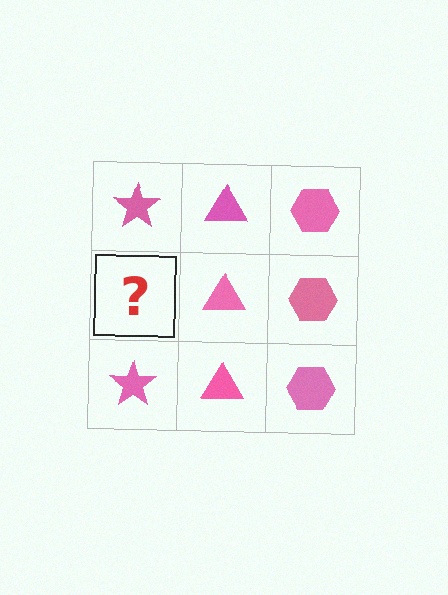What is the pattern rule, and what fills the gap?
The rule is that each column has a consistent shape. The gap should be filled with a pink star.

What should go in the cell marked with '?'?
The missing cell should contain a pink star.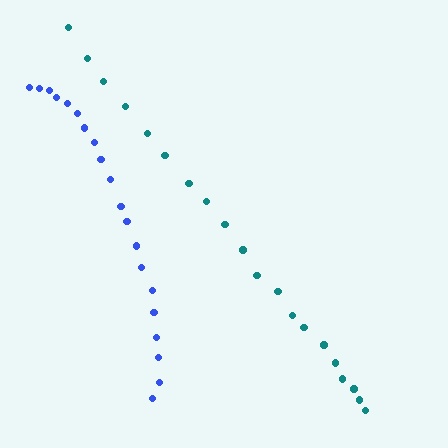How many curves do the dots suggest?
There are 2 distinct paths.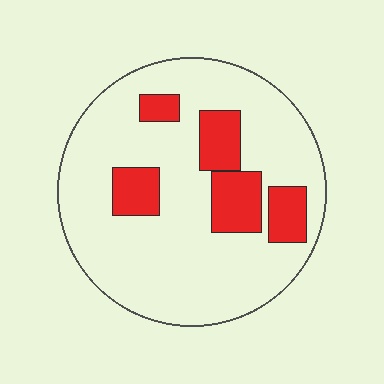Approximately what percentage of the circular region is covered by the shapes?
Approximately 20%.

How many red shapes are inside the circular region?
5.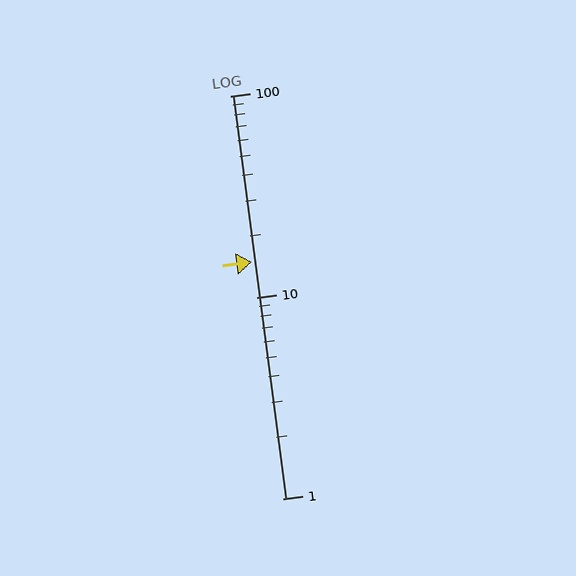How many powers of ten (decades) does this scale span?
The scale spans 2 decades, from 1 to 100.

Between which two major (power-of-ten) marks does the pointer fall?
The pointer is between 10 and 100.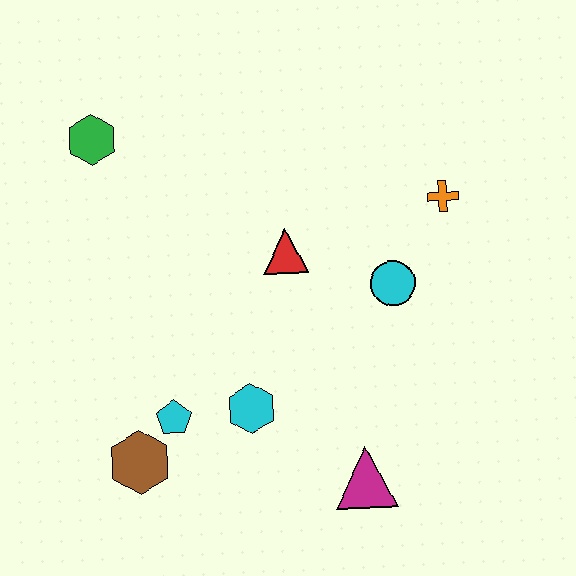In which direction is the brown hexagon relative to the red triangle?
The brown hexagon is below the red triangle.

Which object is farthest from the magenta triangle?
The green hexagon is farthest from the magenta triangle.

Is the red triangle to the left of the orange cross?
Yes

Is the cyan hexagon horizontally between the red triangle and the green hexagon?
Yes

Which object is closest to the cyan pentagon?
The brown hexagon is closest to the cyan pentagon.